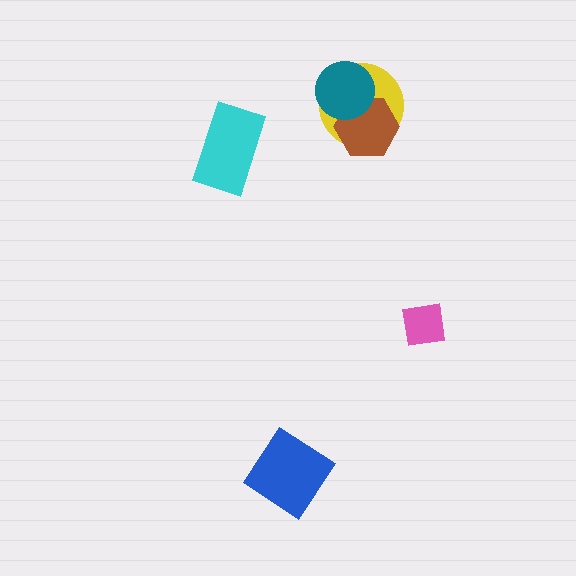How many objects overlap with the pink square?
0 objects overlap with the pink square.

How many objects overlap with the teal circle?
2 objects overlap with the teal circle.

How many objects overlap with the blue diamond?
0 objects overlap with the blue diamond.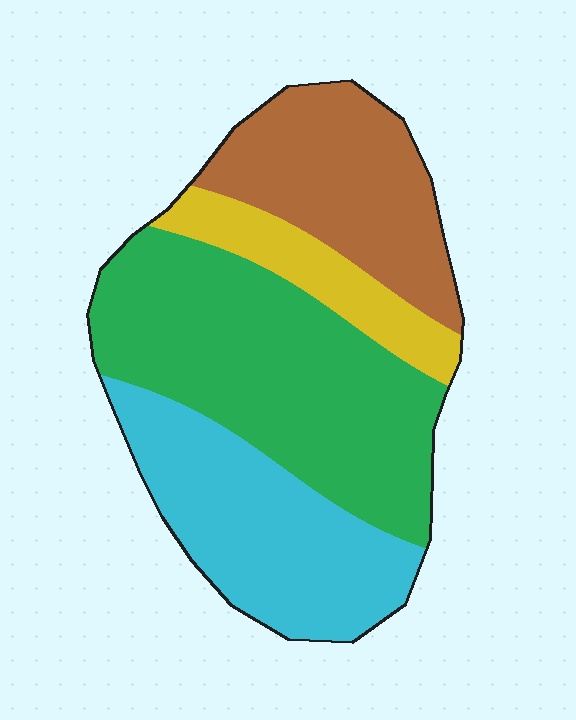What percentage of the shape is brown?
Brown takes up less than a quarter of the shape.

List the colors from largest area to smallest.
From largest to smallest: green, cyan, brown, yellow.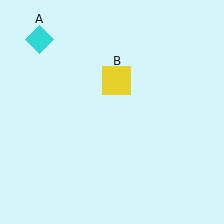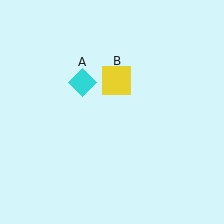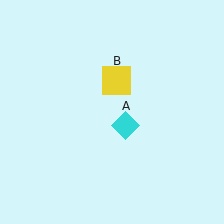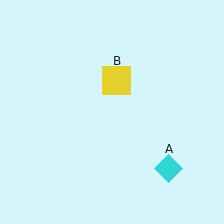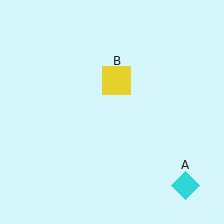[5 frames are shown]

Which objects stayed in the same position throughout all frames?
Yellow square (object B) remained stationary.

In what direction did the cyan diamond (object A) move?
The cyan diamond (object A) moved down and to the right.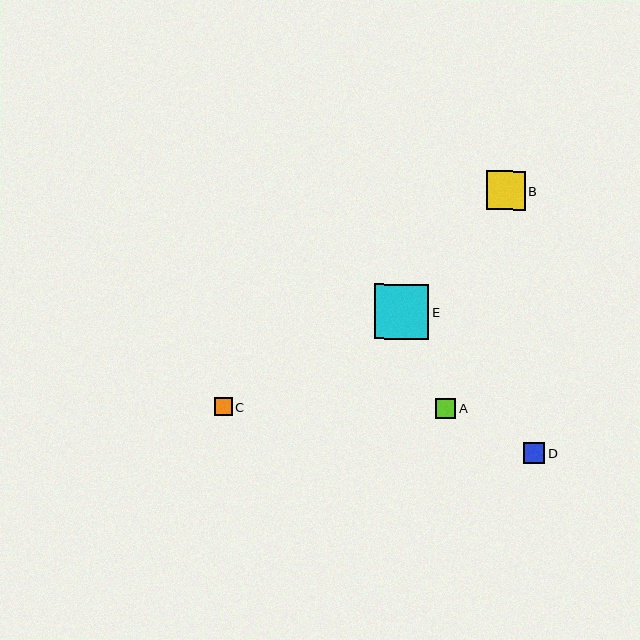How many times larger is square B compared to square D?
Square B is approximately 1.8 times the size of square D.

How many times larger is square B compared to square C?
Square B is approximately 2.1 times the size of square C.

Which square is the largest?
Square E is the largest with a size of approximately 55 pixels.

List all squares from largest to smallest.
From largest to smallest: E, B, D, A, C.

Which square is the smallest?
Square C is the smallest with a size of approximately 18 pixels.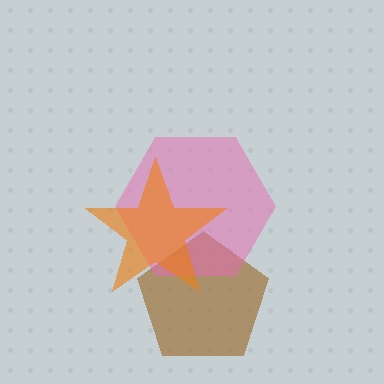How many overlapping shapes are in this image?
There are 3 overlapping shapes in the image.